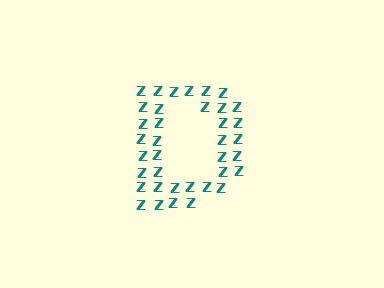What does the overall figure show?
The overall figure shows the letter D.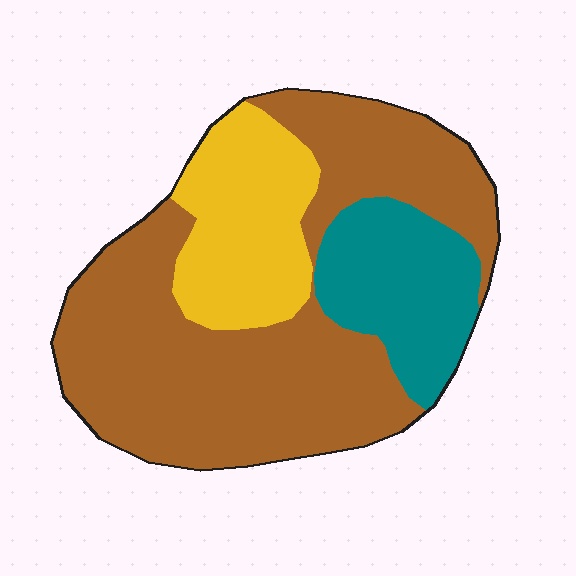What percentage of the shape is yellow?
Yellow takes up about one fifth (1/5) of the shape.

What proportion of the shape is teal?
Teal takes up between a sixth and a third of the shape.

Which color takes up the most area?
Brown, at roughly 60%.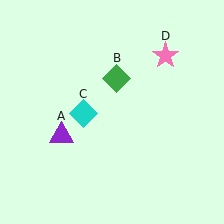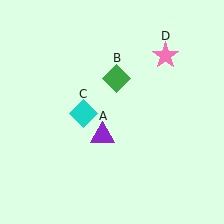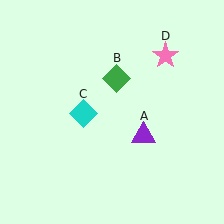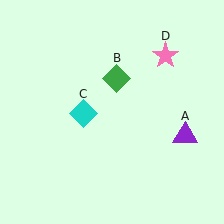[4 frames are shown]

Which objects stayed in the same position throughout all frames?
Green diamond (object B) and cyan diamond (object C) and pink star (object D) remained stationary.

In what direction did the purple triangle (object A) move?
The purple triangle (object A) moved right.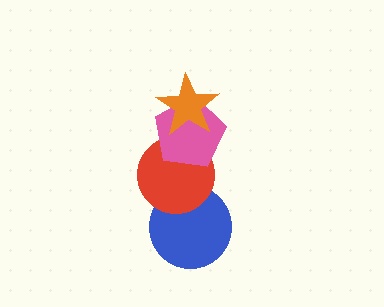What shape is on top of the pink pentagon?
The orange star is on top of the pink pentagon.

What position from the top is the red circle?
The red circle is 3rd from the top.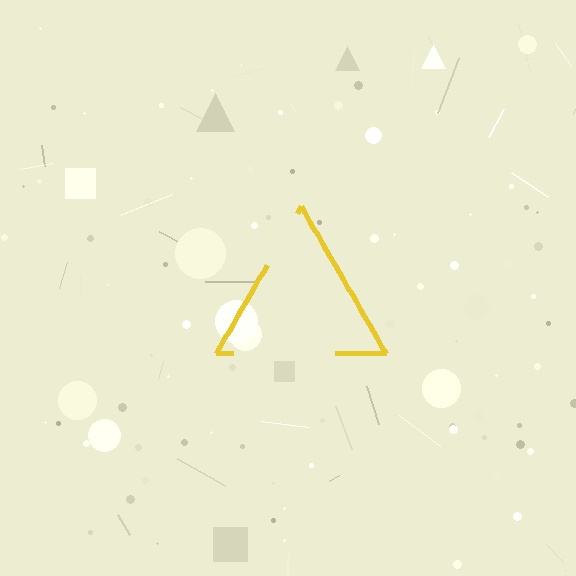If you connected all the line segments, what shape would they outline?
They would outline a triangle.